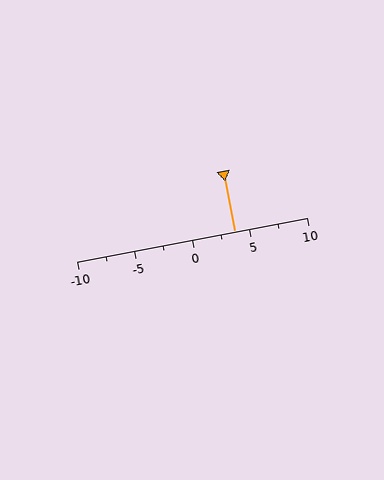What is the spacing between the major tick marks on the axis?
The major ticks are spaced 5 apart.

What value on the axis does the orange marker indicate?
The marker indicates approximately 3.8.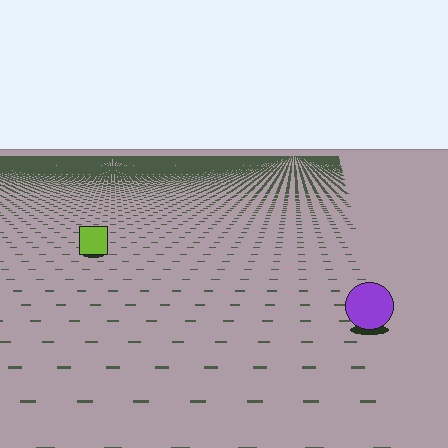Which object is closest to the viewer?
The purple circle is closest. The texture marks near it are larger and more spread out.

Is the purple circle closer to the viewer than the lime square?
Yes. The purple circle is closer — you can tell from the texture gradient: the ground texture is coarser near it.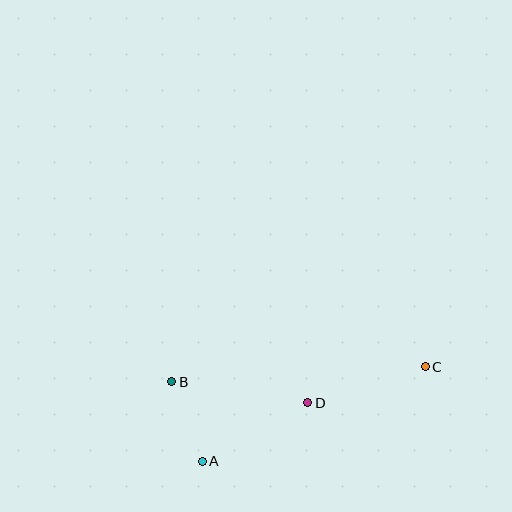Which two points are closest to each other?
Points A and B are closest to each other.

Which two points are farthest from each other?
Points B and C are farthest from each other.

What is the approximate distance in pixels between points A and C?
The distance between A and C is approximately 242 pixels.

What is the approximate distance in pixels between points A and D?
The distance between A and D is approximately 121 pixels.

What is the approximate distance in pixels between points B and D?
The distance between B and D is approximately 137 pixels.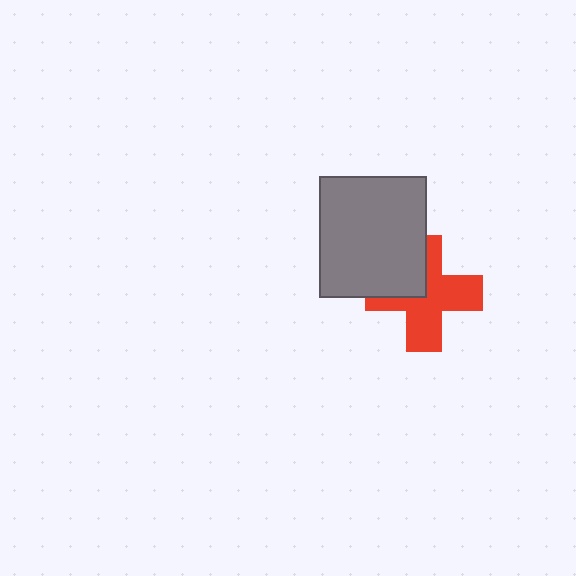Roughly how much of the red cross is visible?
Most of it is visible (roughly 69%).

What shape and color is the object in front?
The object in front is a gray rectangle.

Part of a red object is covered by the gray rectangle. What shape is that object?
It is a cross.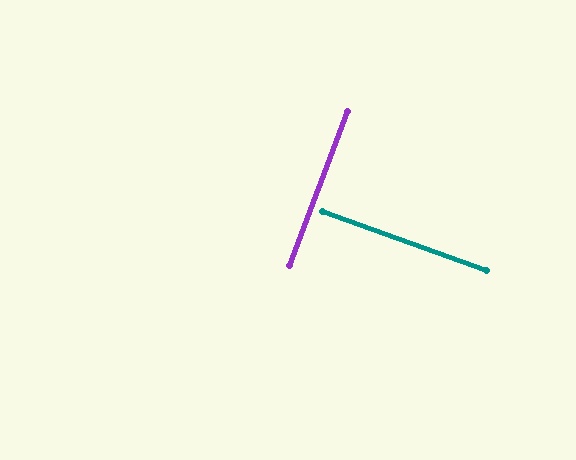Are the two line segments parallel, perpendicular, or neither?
Perpendicular — they meet at approximately 89°.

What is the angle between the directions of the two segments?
Approximately 89 degrees.